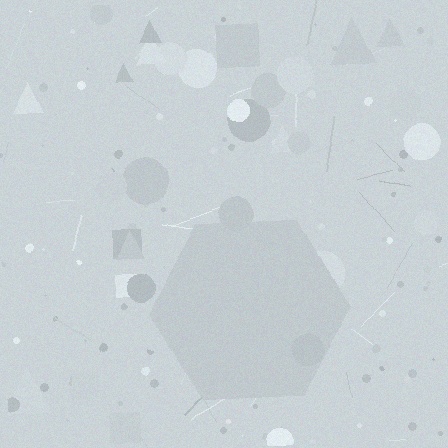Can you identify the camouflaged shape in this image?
The camouflaged shape is a hexagon.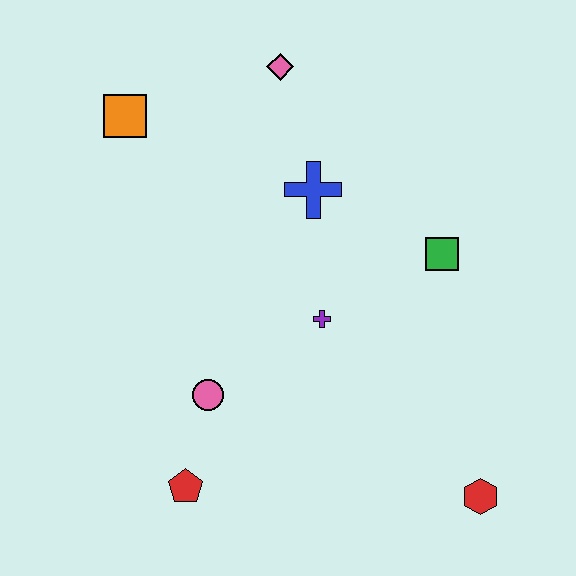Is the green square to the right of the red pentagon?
Yes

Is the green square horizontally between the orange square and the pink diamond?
No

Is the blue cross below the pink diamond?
Yes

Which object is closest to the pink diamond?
The blue cross is closest to the pink diamond.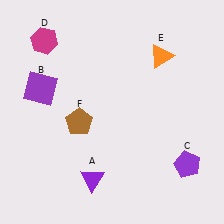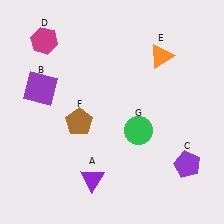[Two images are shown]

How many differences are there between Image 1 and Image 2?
There is 1 difference between the two images.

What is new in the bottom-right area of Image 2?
A green circle (G) was added in the bottom-right area of Image 2.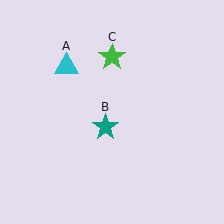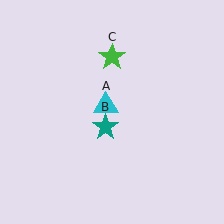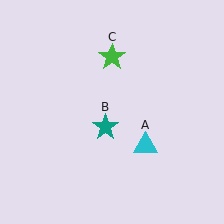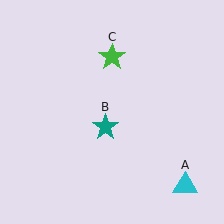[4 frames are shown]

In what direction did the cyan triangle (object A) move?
The cyan triangle (object A) moved down and to the right.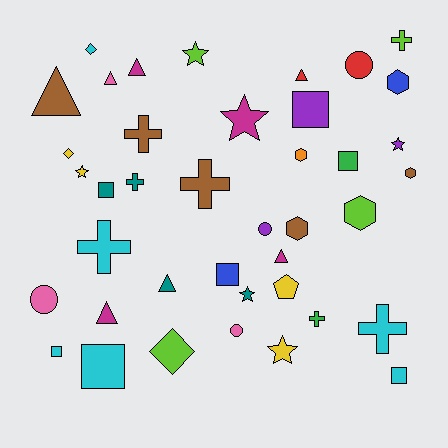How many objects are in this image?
There are 40 objects.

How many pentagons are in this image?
There is 1 pentagon.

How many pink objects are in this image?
There are 3 pink objects.